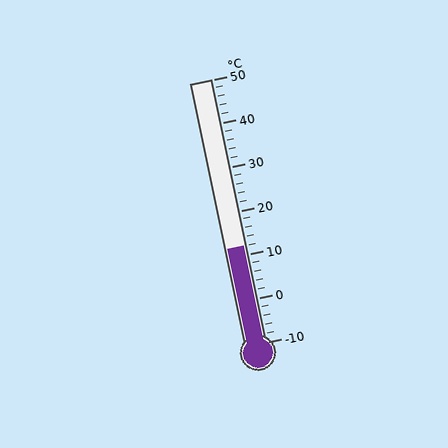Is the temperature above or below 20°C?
The temperature is below 20°C.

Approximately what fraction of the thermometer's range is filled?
The thermometer is filled to approximately 35% of its range.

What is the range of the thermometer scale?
The thermometer scale ranges from -10°C to 50°C.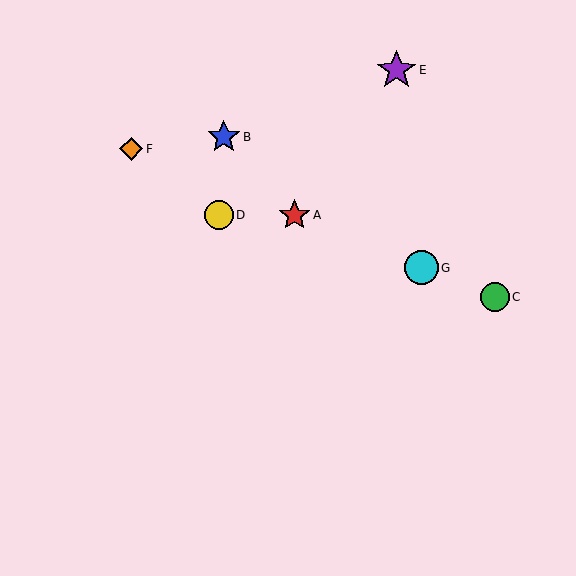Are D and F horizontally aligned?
No, D is at y≈215 and F is at y≈149.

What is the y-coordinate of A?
Object A is at y≈215.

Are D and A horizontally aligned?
Yes, both are at y≈215.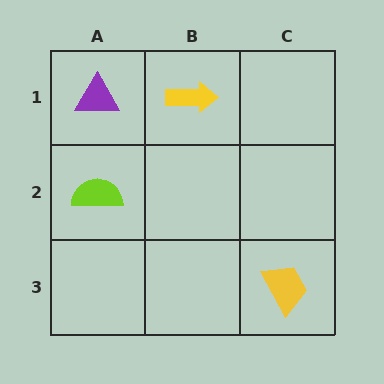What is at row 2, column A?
A lime semicircle.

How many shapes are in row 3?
1 shape.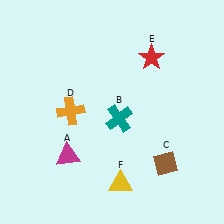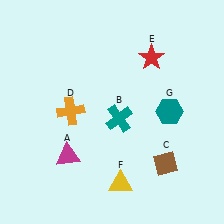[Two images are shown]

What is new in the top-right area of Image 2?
A teal hexagon (G) was added in the top-right area of Image 2.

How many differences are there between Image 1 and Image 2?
There is 1 difference between the two images.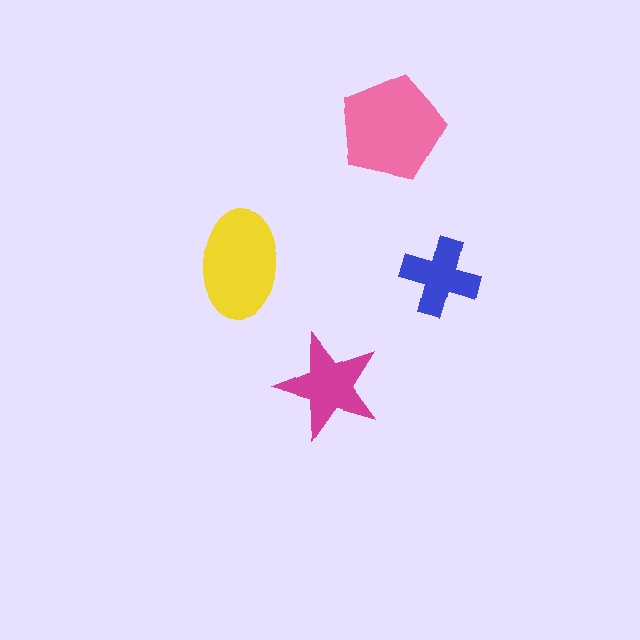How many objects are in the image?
There are 4 objects in the image.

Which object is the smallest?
The blue cross.